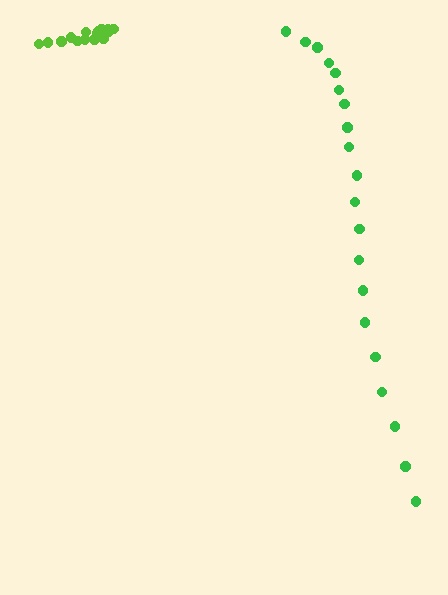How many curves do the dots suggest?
There are 2 distinct paths.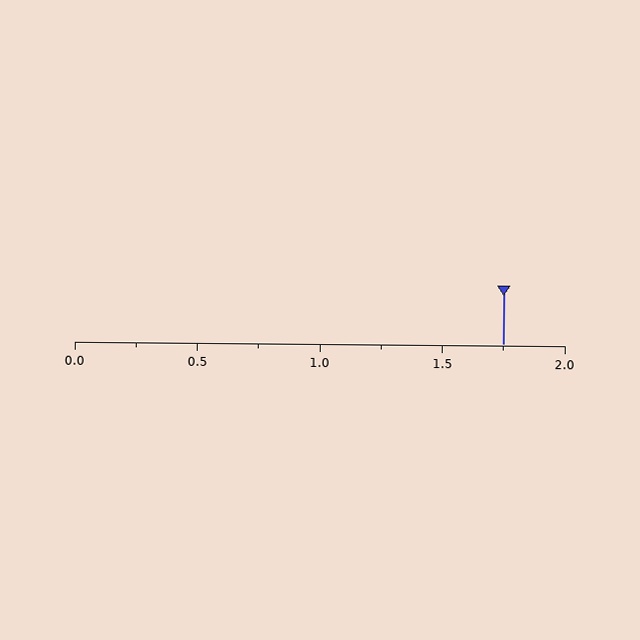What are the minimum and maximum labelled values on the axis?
The axis runs from 0.0 to 2.0.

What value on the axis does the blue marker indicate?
The marker indicates approximately 1.75.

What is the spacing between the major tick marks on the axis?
The major ticks are spaced 0.5 apart.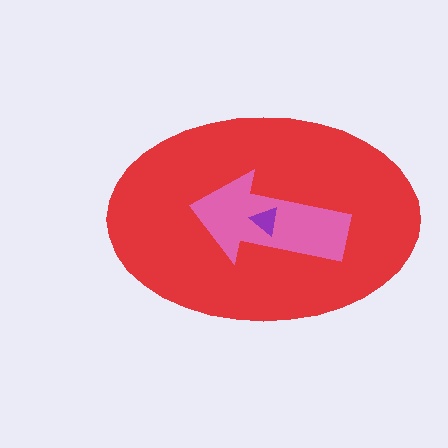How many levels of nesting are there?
3.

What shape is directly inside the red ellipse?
The pink arrow.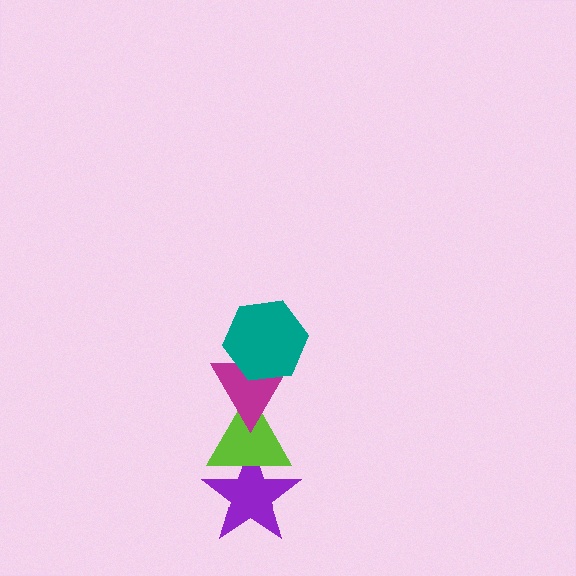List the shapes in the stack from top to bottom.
From top to bottom: the teal hexagon, the magenta triangle, the lime triangle, the purple star.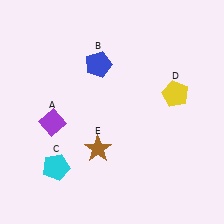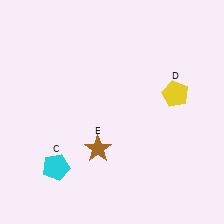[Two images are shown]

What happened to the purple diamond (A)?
The purple diamond (A) was removed in Image 2. It was in the bottom-left area of Image 1.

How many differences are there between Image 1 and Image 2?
There are 2 differences between the two images.